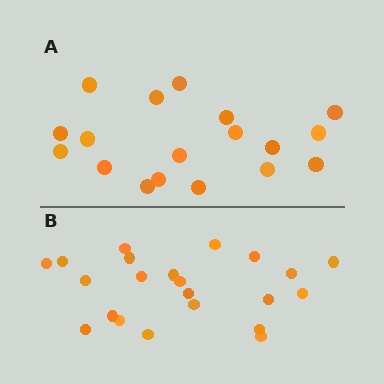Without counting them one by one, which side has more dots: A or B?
Region B (the bottom region) has more dots.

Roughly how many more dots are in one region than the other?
Region B has about 4 more dots than region A.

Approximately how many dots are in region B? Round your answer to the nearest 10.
About 20 dots. (The exact count is 22, which rounds to 20.)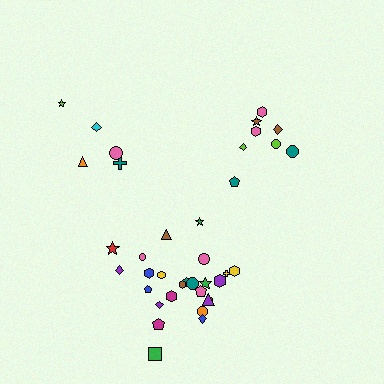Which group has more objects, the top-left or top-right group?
The top-right group.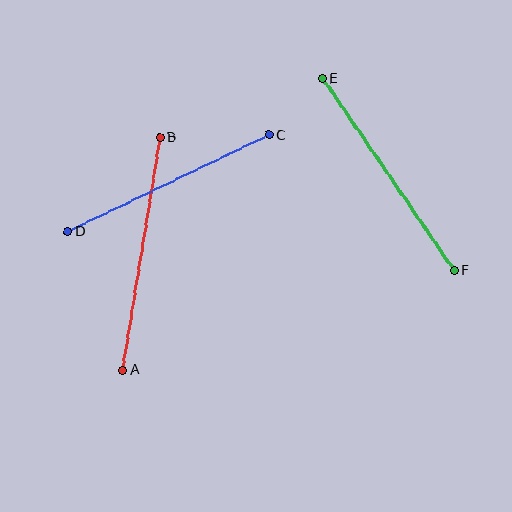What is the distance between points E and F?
The distance is approximately 232 pixels.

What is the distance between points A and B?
The distance is approximately 236 pixels.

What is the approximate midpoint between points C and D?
The midpoint is at approximately (168, 183) pixels.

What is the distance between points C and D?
The distance is approximately 223 pixels.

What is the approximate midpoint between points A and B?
The midpoint is at approximately (141, 254) pixels.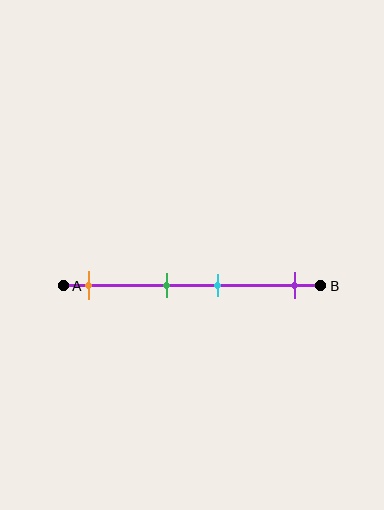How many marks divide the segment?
There are 4 marks dividing the segment.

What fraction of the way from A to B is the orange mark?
The orange mark is approximately 10% (0.1) of the way from A to B.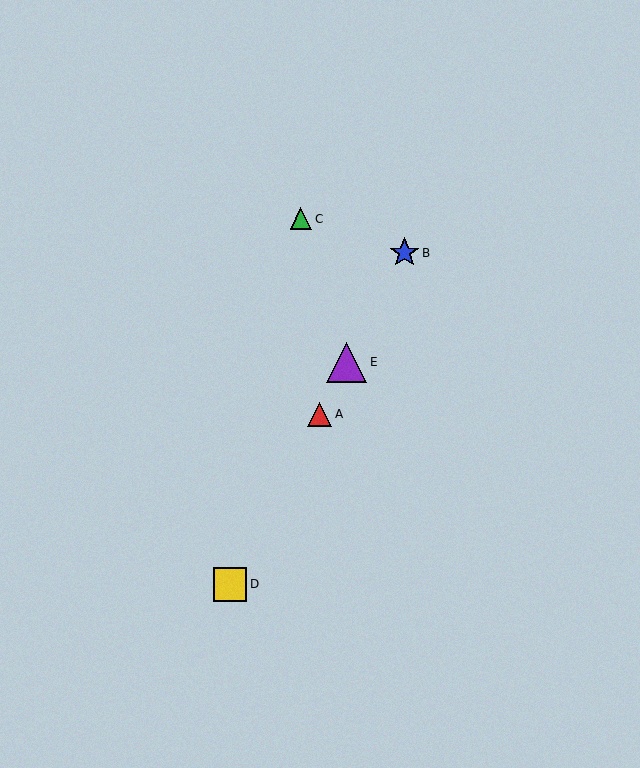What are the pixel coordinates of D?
Object D is at (230, 584).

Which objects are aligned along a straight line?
Objects A, B, D, E are aligned along a straight line.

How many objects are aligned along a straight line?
4 objects (A, B, D, E) are aligned along a straight line.